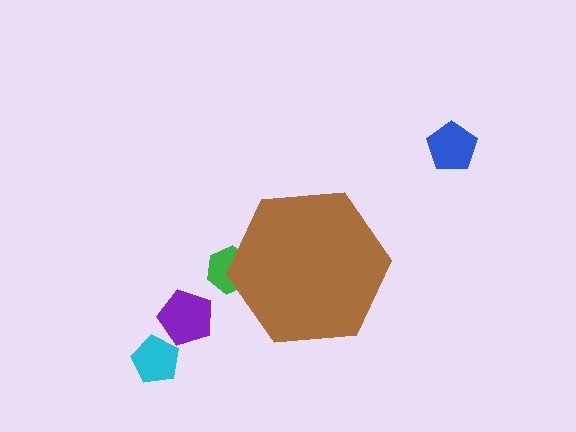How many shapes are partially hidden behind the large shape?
1 shape is partially hidden.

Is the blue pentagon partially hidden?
No, the blue pentagon is fully visible.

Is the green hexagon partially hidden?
Yes, the green hexagon is partially hidden behind the brown hexagon.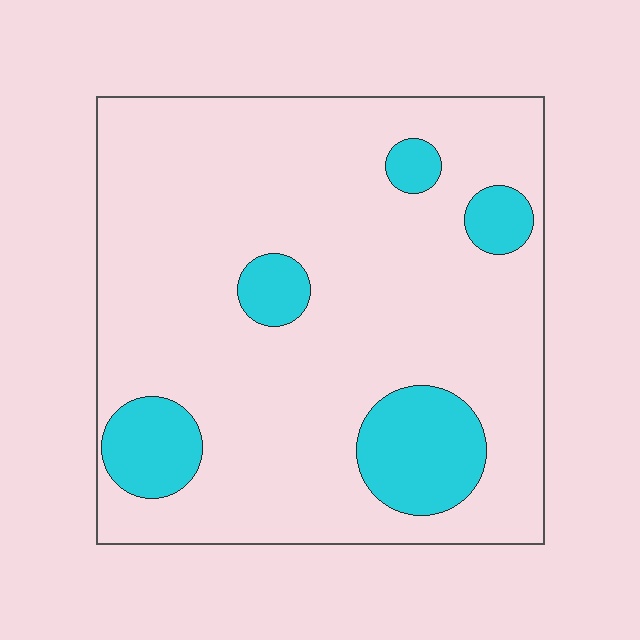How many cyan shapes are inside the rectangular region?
5.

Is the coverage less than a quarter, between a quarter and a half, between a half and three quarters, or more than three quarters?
Less than a quarter.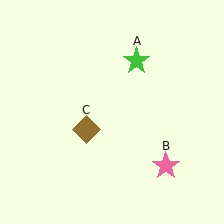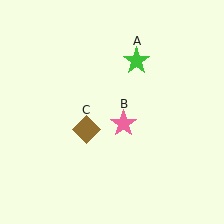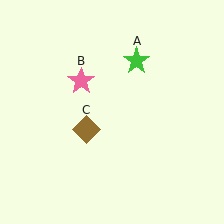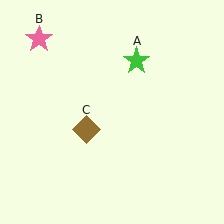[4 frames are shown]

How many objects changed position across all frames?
1 object changed position: pink star (object B).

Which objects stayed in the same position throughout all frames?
Green star (object A) and brown diamond (object C) remained stationary.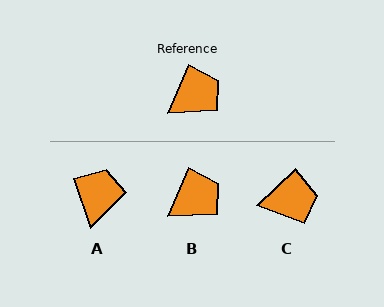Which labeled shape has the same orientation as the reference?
B.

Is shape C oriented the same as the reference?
No, it is off by about 23 degrees.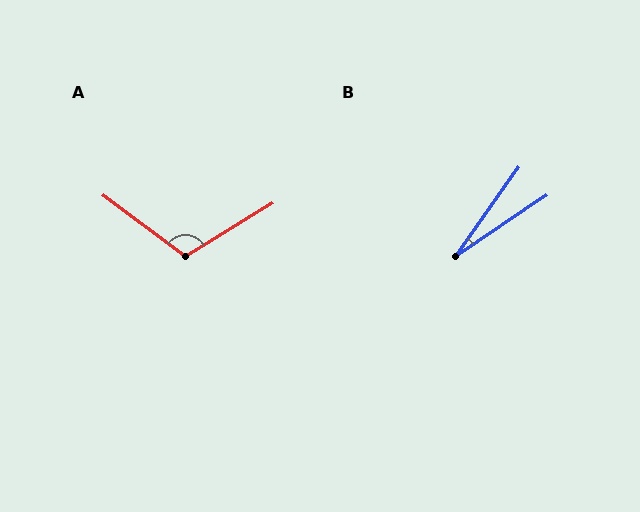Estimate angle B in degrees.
Approximately 20 degrees.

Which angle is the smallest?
B, at approximately 20 degrees.